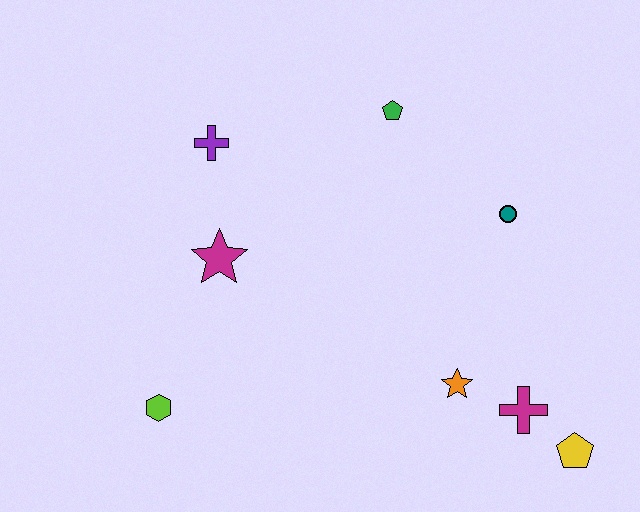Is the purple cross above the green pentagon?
No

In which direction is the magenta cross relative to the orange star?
The magenta cross is to the right of the orange star.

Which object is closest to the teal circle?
The green pentagon is closest to the teal circle.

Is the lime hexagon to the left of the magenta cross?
Yes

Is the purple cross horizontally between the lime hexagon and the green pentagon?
Yes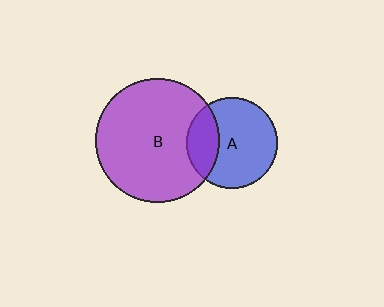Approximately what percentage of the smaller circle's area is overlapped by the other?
Approximately 25%.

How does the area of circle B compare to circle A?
Approximately 1.8 times.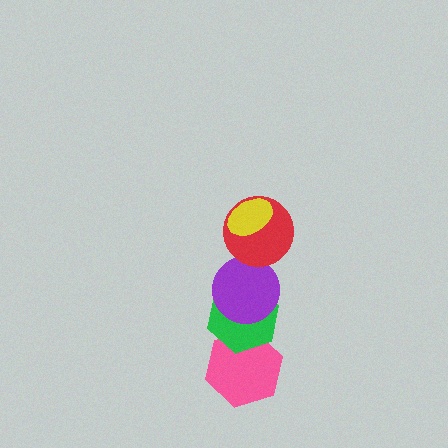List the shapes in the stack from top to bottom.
From top to bottom: the yellow ellipse, the red circle, the purple circle, the green hexagon, the pink hexagon.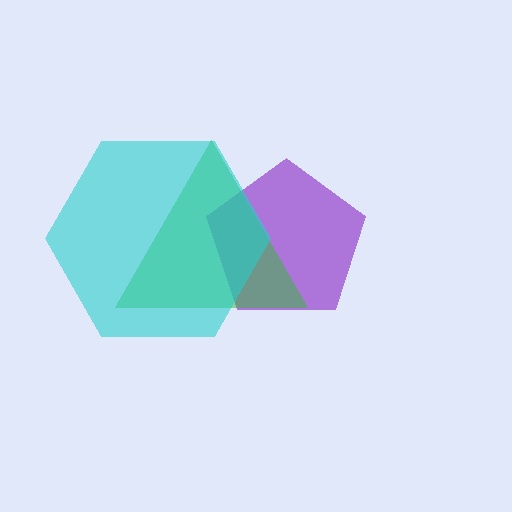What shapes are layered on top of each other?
The layered shapes are: a purple pentagon, a green triangle, a cyan hexagon.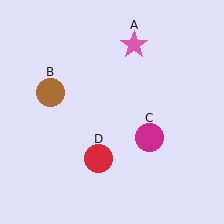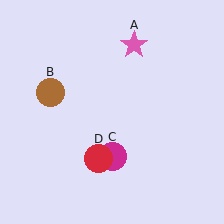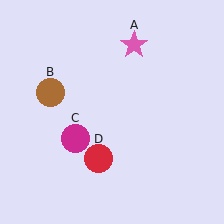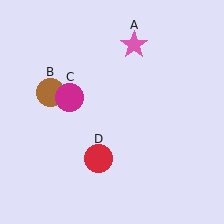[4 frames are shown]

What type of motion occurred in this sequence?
The magenta circle (object C) rotated clockwise around the center of the scene.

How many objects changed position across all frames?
1 object changed position: magenta circle (object C).